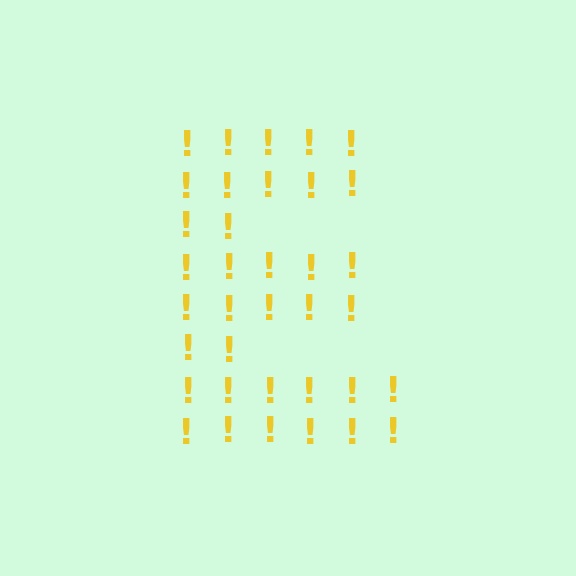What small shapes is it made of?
It is made of small exclamation marks.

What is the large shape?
The large shape is the letter E.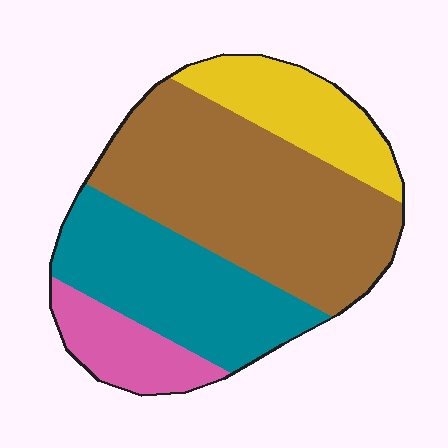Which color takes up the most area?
Brown, at roughly 45%.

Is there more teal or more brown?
Brown.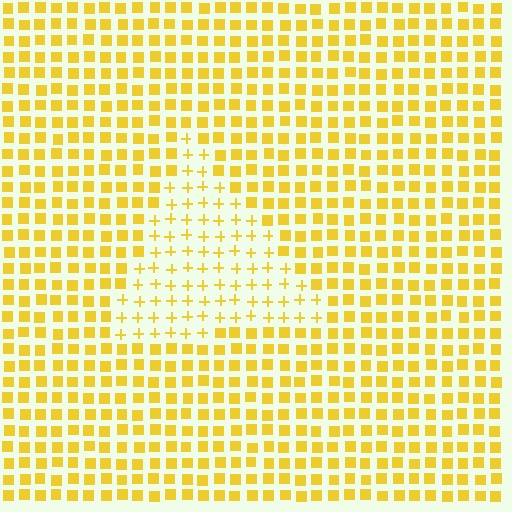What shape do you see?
I see a triangle.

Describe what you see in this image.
The image is filled with small yellow elements arranged in a uniform grid. A triangle-shaped region contains plus signs, while the surrounding area contains squares. The boundary is defined purely by the change in element shape.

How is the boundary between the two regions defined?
The boundary is defined by a change in element shape: plus signs inside vs. squares outside. All elements share the same color and spacing.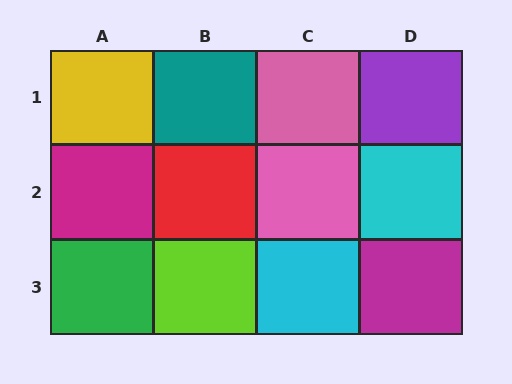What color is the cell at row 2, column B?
Red.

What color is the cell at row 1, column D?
Purple.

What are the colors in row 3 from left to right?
Green, lime, cyan, magenta.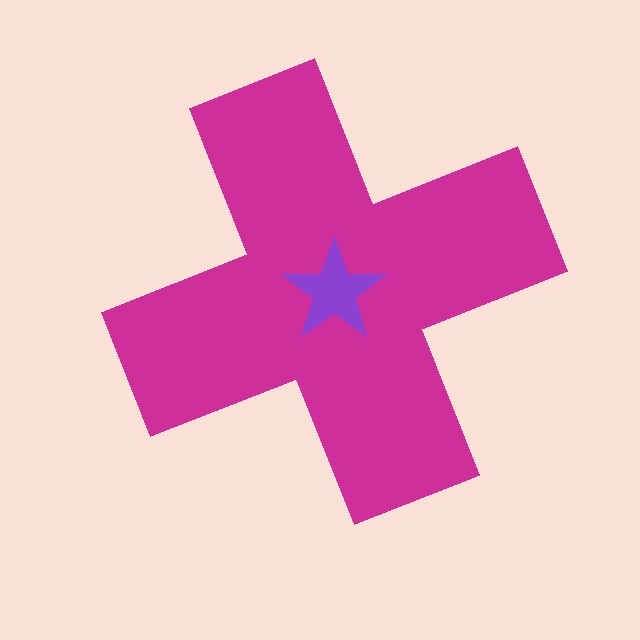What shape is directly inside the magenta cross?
The purple star.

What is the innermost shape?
The purple star.